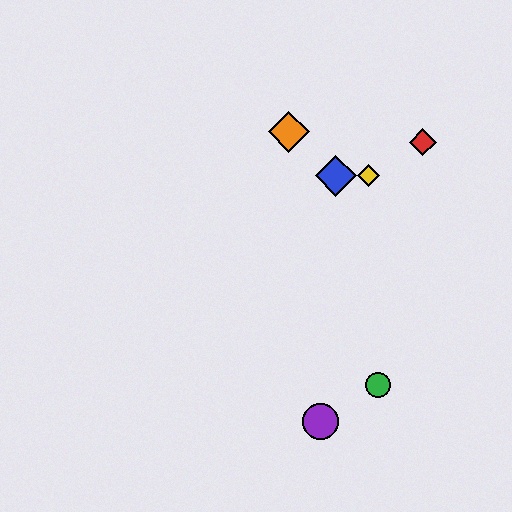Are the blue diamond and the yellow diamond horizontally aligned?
Yes, both are at y≈176.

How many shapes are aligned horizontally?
2 shapes (the blue diamond, the yellow diamond) are aligned horizontally.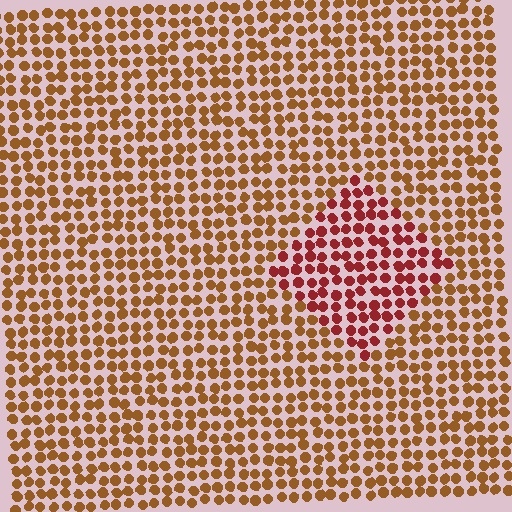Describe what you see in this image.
The image is filled with small brown elements in a uniform arrangement. A diamond-shaped region is visible where the elements are tinted to a slightly different hue, forming a subtle color boundary.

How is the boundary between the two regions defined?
The boundary is defined purely by a slight shift in hue (about 33 degrees). Spacing, size, and orientation are identical on both sides.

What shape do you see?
I see a diamond.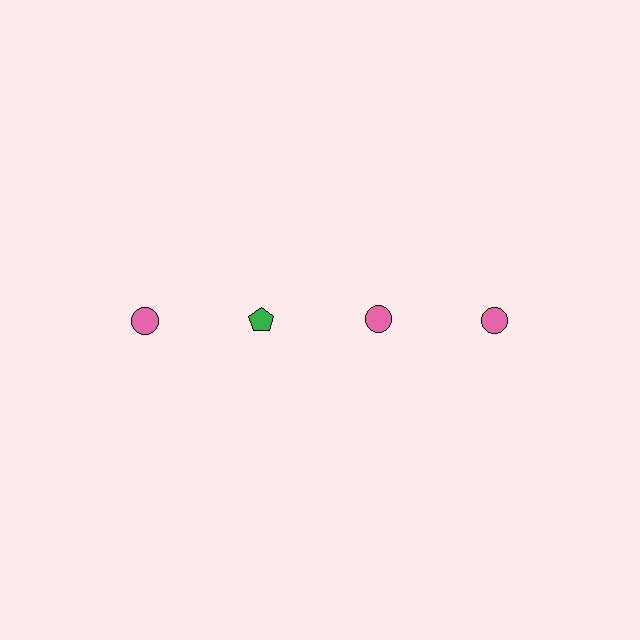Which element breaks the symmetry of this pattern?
The green pentagon in the top row, second from left column breaks the symmetry. All other shapes are pink circles.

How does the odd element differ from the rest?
It differs in both color (green instead of pink) and shape (pentagon instead of circle).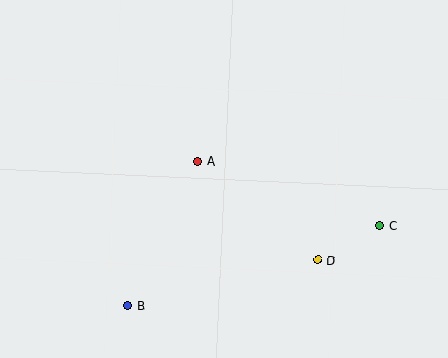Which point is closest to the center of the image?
Point A at (197, 161) is closest to the center.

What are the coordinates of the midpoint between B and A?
The midpoint between B and A is at (163, 233).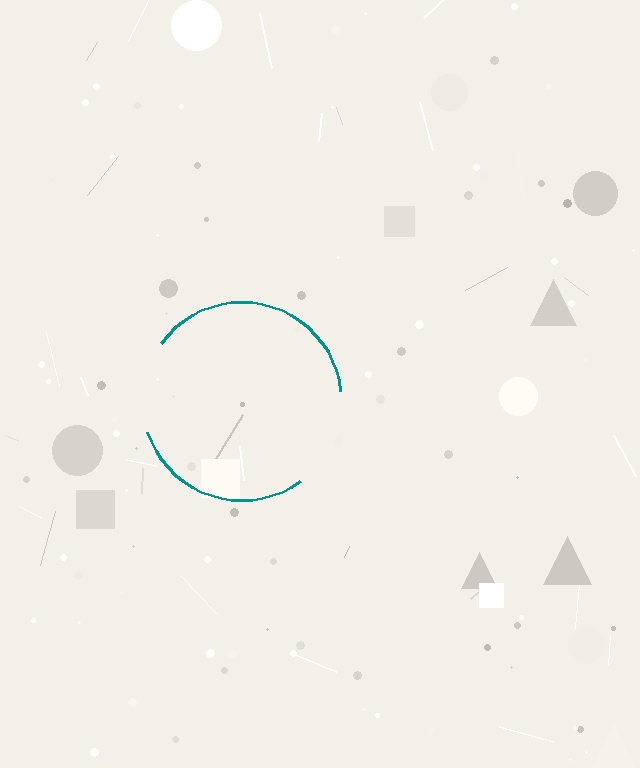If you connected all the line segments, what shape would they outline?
They would outline a circle.